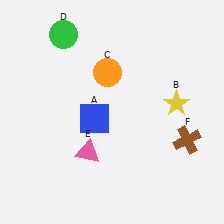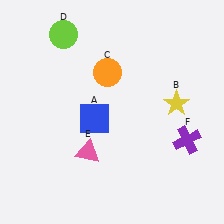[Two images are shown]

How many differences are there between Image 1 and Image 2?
There are 2 differences between the two images.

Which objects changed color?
D changed from green to lime. F changed from brown to purple.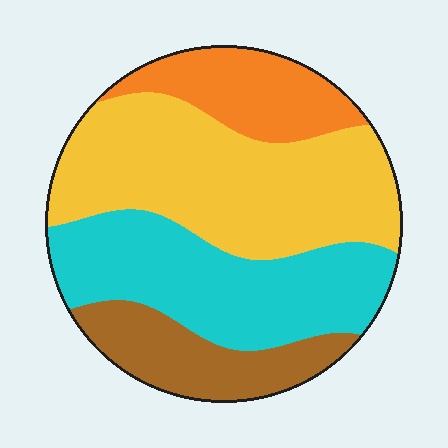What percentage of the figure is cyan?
Cyan covers 30% of the figure.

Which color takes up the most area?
Yellow, at roughly 40%.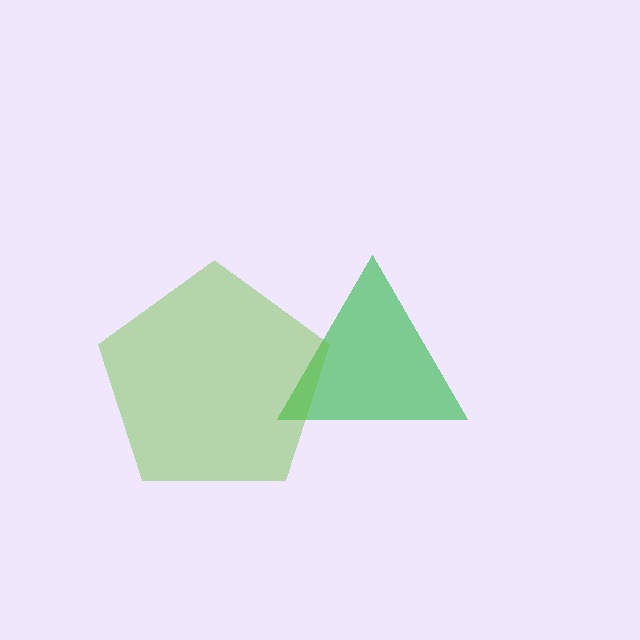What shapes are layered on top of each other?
The layered shapes are: a green triangle, a lime pentagon.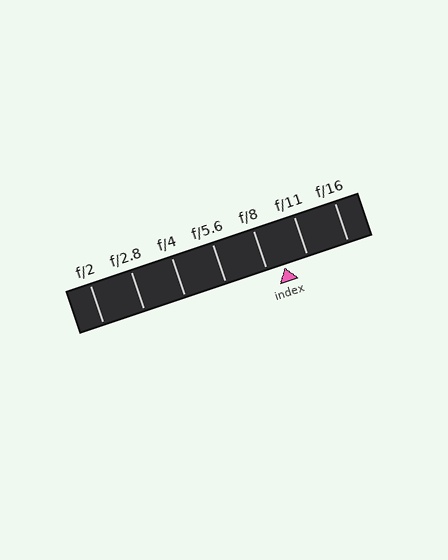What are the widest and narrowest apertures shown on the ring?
The widest aperture shown is f/2 and the narrowest is f/16.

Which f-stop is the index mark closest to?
The index mark is closest to f/8.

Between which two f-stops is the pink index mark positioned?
The index mark is between f/8 and f/11.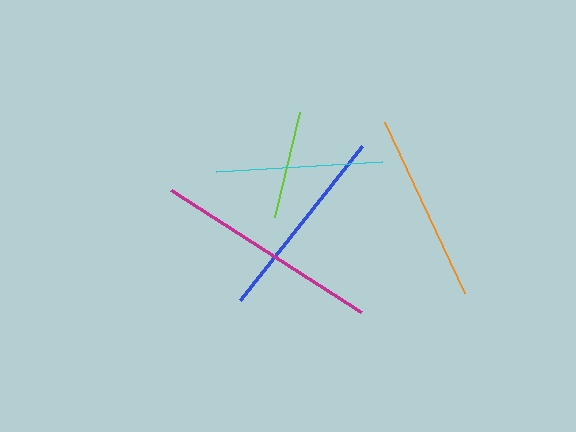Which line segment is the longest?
The magenta line is the longest at approximately 225 pixels.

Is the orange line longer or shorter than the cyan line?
The orange line is longer than the cyan line.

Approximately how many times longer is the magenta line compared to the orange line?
The magenta line is approximately 1.2 times the length of the orange line.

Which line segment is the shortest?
The lime line is the shortest at approximately 107 pixels.